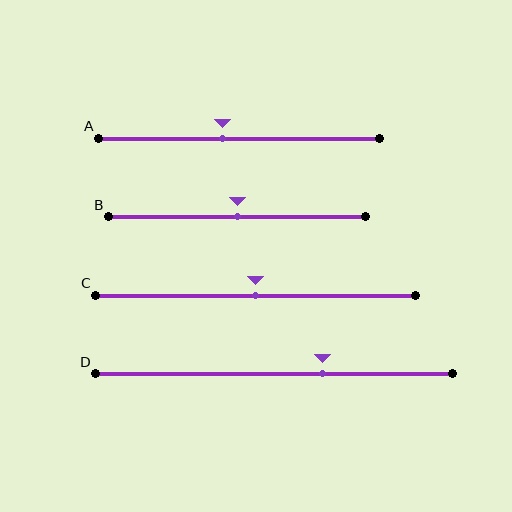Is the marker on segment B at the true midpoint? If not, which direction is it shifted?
Yes, the marker on segment B is at the true midpoint.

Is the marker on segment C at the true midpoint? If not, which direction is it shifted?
Yes, the marker on segment C is at the true midpoint.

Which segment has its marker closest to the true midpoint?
Segment B has its marker closest to the true midpoint.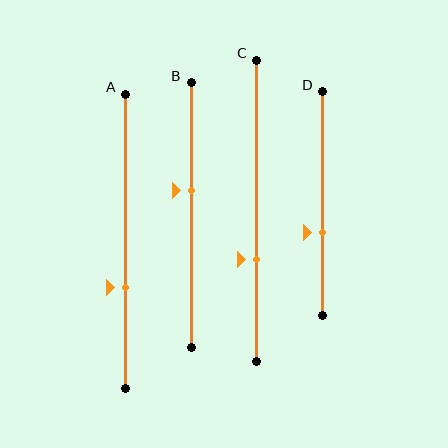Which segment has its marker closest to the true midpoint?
Segment B has its marker closest to the true midpoint.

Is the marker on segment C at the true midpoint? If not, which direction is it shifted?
No, the marker on segment C is shifted downward by about 16% of the segment length.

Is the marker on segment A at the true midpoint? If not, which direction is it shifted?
No, the marker on segment A is shifted downward by about 16% of the segment length.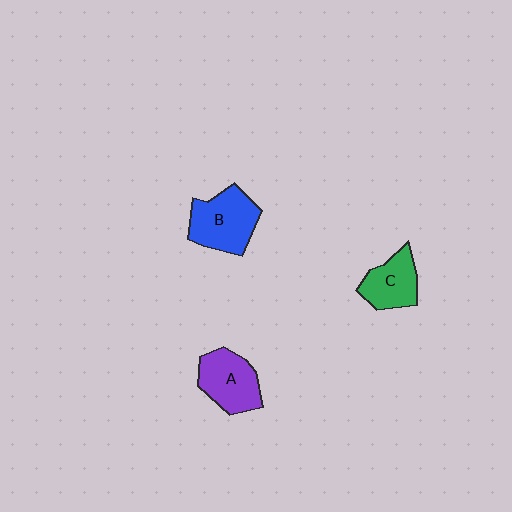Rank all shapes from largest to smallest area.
From largest to smallest: B (blue), A (purple), C (green).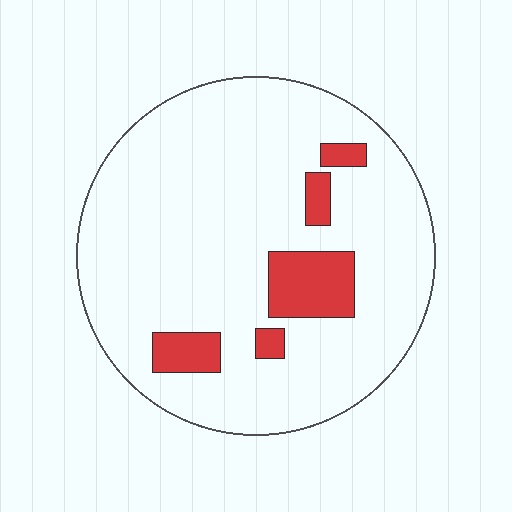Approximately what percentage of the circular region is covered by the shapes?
Approximately 10%.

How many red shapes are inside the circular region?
5.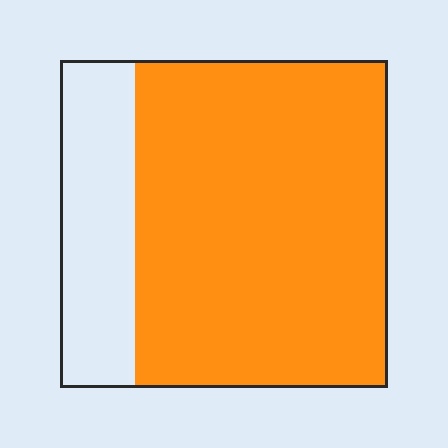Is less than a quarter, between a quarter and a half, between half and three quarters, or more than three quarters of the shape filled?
More than three quarters.